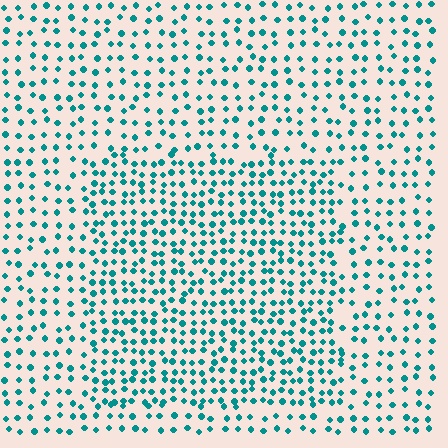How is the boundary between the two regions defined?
The boundary is defined by a change in element density (approximately 1.7x ratio). All elements are the same color, size, and shape.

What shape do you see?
I see a rectangle.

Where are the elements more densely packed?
The elements are more densely packed inside the rectangle boundary.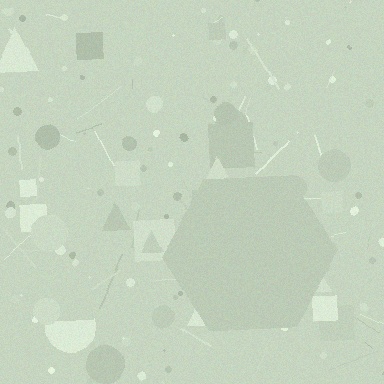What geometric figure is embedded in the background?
A hexagon is embedded in the background.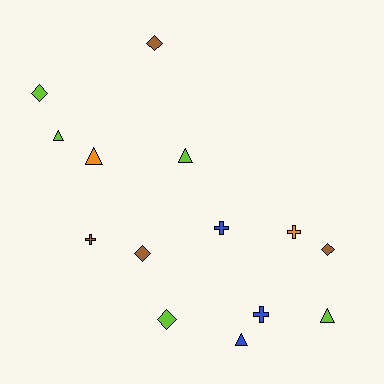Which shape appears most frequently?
Diamond, with 5 objects.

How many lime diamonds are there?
There are 2 lime diamonds.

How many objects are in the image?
There are 14 objects.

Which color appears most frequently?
Lime, with 5 objects.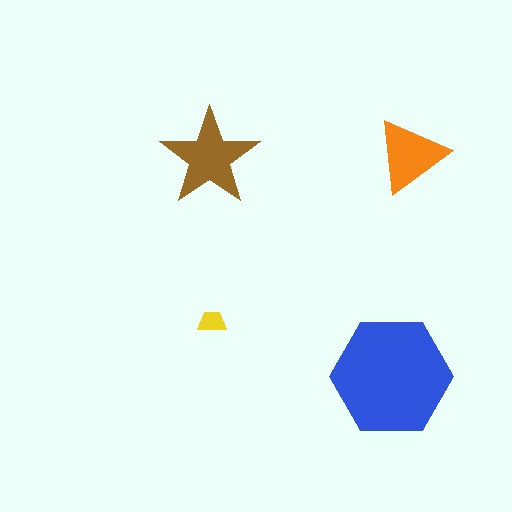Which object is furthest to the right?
The orange triangle is rightmost.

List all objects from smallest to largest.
The yellow trapezoid, the orange triangle, the brown star, the blue hexagon.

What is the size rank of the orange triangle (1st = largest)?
3rd.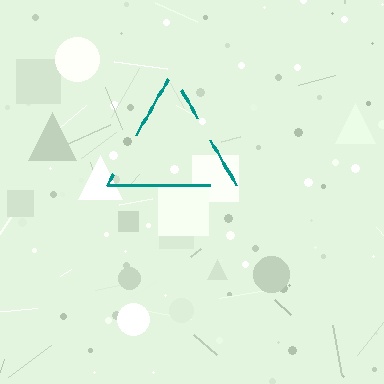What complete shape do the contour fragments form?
The contour fragments form a triangle.